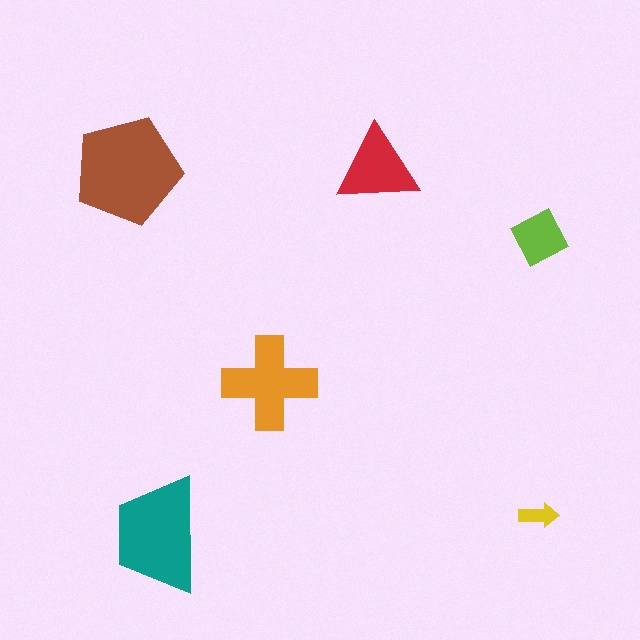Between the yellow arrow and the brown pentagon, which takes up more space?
The brown pentagon.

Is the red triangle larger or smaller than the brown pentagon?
Smaller.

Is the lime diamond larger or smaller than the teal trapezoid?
Smaller.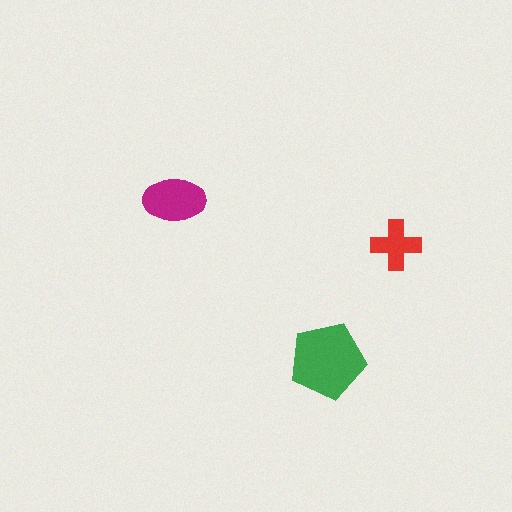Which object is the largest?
The green pentagon.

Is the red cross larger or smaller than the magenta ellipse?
Smaller.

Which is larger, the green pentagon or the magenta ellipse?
The green pentagon.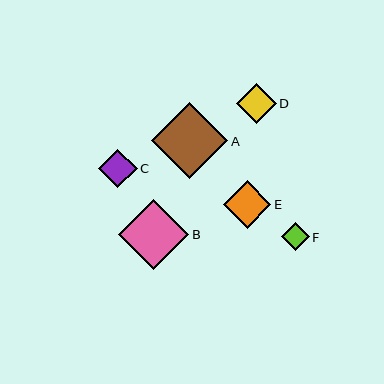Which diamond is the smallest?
Diamond F is the smallest with a size of approximately 28 pixels.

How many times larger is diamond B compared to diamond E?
Diamond B is approximately 1.5 times the size of diamond E.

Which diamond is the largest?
Diamond A is the largest with a size of approximately 76 pixels.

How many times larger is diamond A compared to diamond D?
Diamond A is approximately 1.9 times the size of diamond D.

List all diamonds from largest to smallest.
From largest to smallest: A, B, E, D, C, F.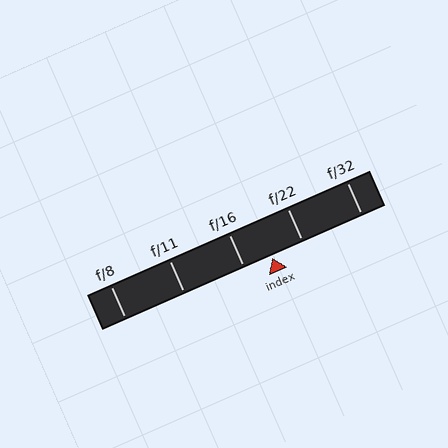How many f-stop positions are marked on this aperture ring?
There are 5 f-stop positions marked.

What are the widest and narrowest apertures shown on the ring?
The widest aperture shown is f/8 and the narrowest is f/32.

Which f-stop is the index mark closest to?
The index mark is closest to f/16.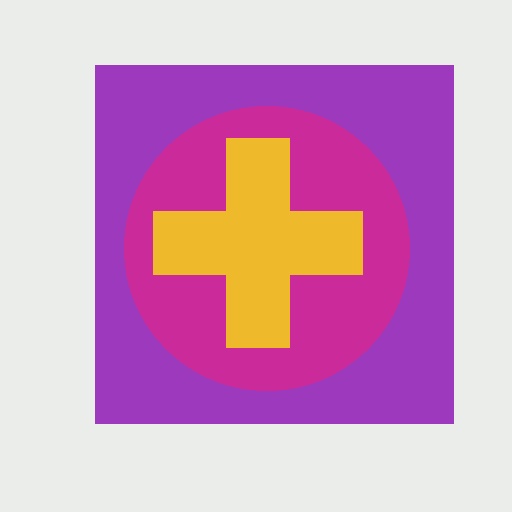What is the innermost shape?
The yellow cross.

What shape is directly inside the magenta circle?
The yellow cross.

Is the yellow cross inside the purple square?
Yes.